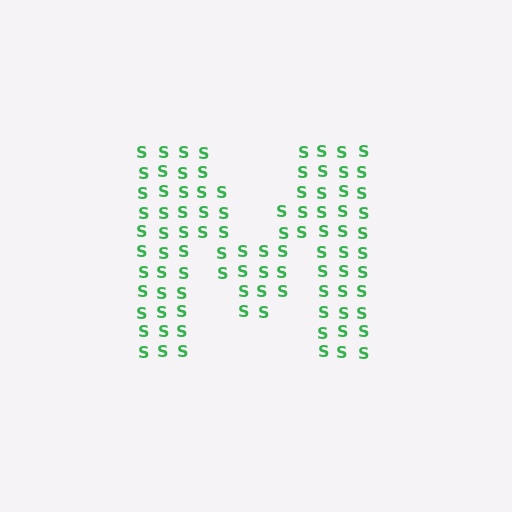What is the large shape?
The large shape is the letter M.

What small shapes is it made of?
It is made of small letter S's.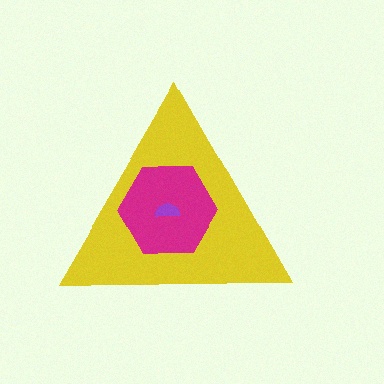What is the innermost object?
The purple semicircle.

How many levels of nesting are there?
3.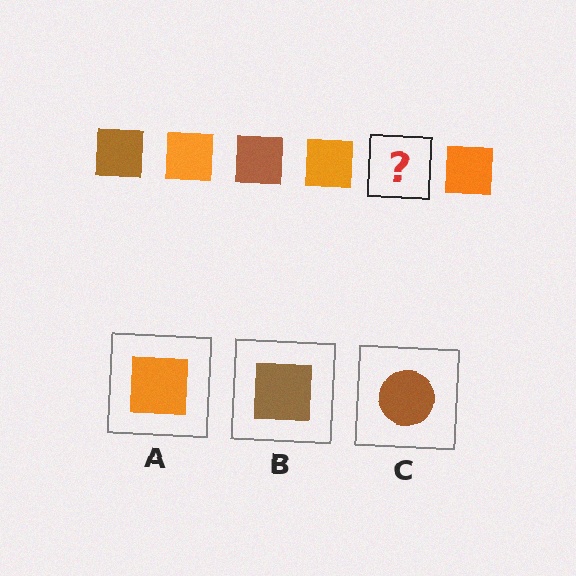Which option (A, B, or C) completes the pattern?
B.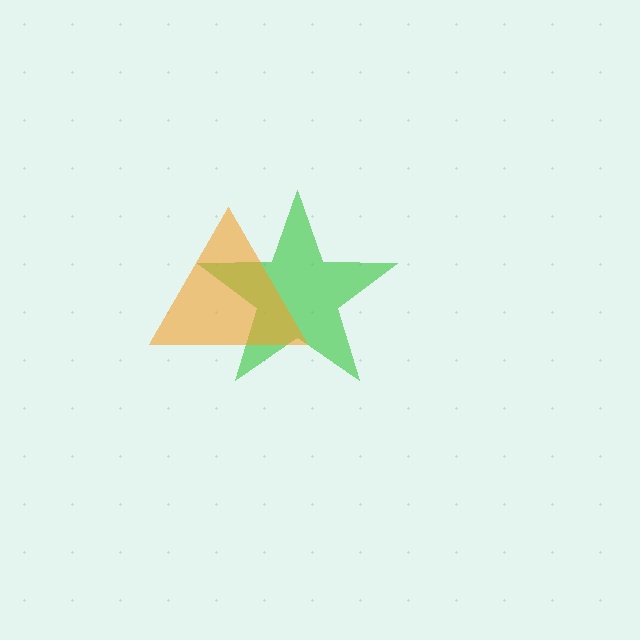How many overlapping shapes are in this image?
There are 2 overlapping shapes in the image.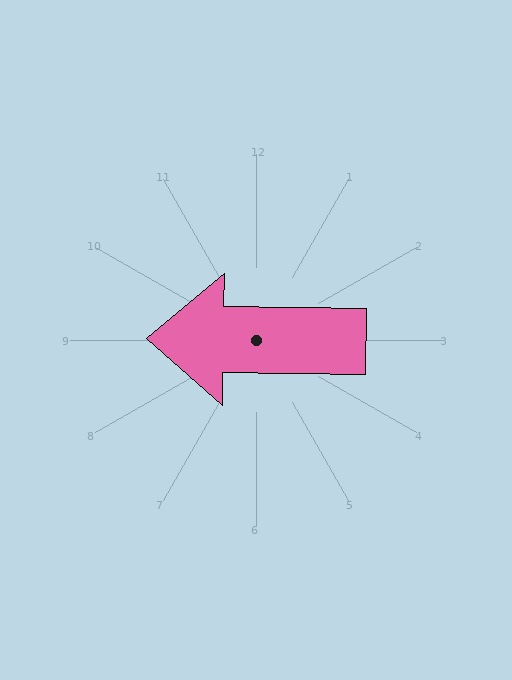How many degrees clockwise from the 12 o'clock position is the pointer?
Approximately 271 degrees.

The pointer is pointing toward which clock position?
Roughly 9 o'clock.